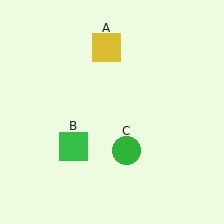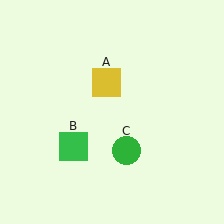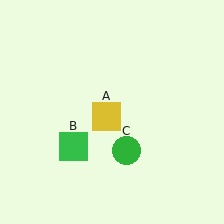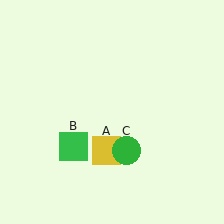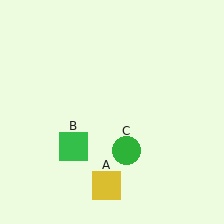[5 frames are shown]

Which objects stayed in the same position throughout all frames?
Green square (object B) and green circle (object C) remained stationary.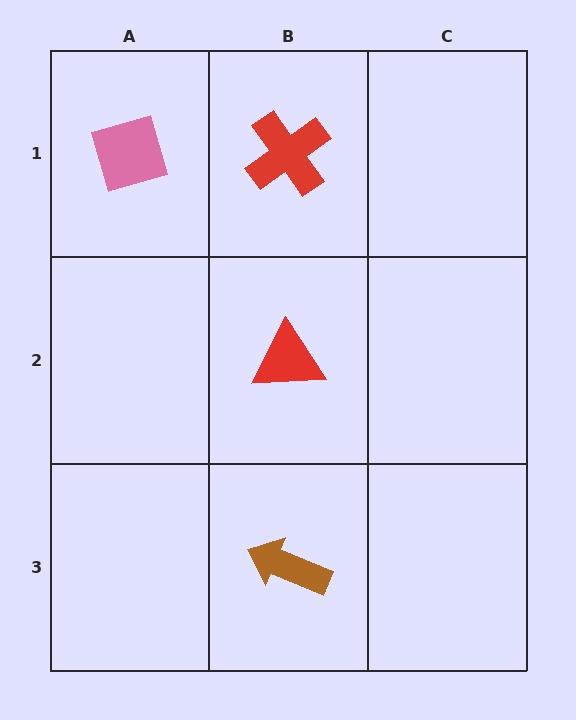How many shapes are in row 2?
1 shape.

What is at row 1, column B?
A red cross.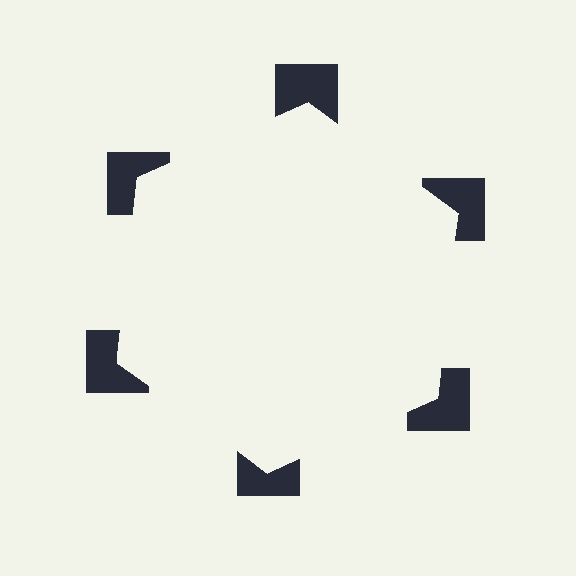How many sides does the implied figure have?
6 sides.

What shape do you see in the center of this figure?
An illusory hexagon — its edges are inferred from the aligned wedge cuts in the notched squares, not physically drawn.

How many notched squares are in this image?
There are 6 — one at each vertex of the illusory hexagon.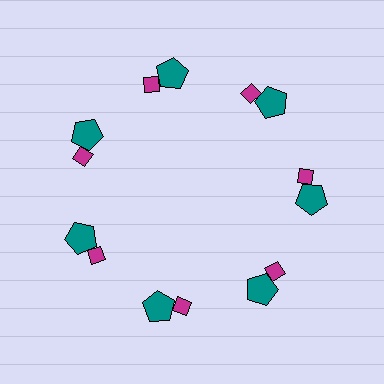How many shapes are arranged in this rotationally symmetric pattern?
There are 14 shapes, arranged in 7 groups of 2.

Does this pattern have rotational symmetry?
Yes, this pattern has 7-fold rotational symmetry. It looks the same after rotating 51 degrees around the center.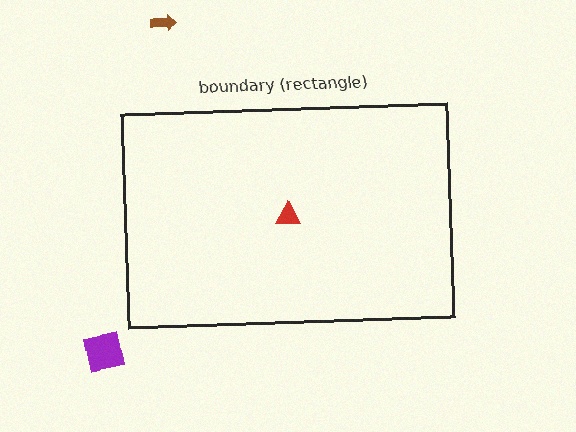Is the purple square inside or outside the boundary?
Outside.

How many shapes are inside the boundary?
1 inside, 2 outside.